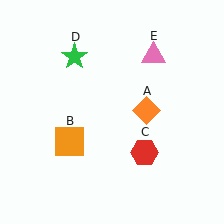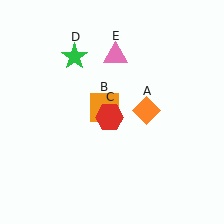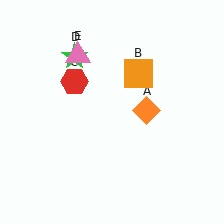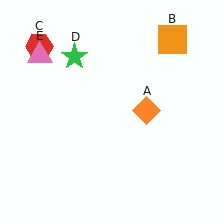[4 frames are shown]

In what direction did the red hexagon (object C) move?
The red hexagon (object C) moved up and to the left.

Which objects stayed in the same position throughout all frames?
Orange diamond (object A) and green star (object D) remained stationary.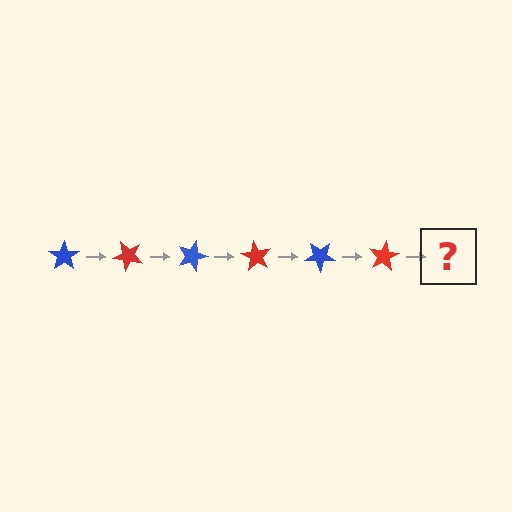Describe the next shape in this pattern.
It should be a blue star, rotated 270 degrees from the start.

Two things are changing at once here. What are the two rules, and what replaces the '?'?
The two rules are that it rotates 45 degrees each step and the color cycles through blue and red. The '?' should be a blue star, rotated 270 degrees from the start.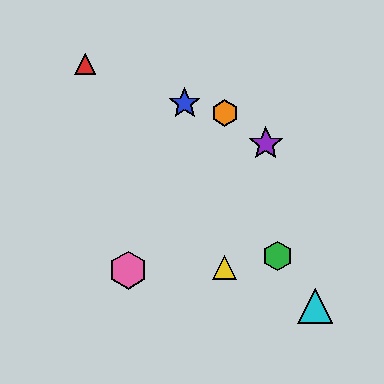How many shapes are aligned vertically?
2 shapes (the yellow triangle, the orange hexagon) are aligned vertically.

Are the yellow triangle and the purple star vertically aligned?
No, the yellow triangle is at x≈225 and the purple star is at x≈266.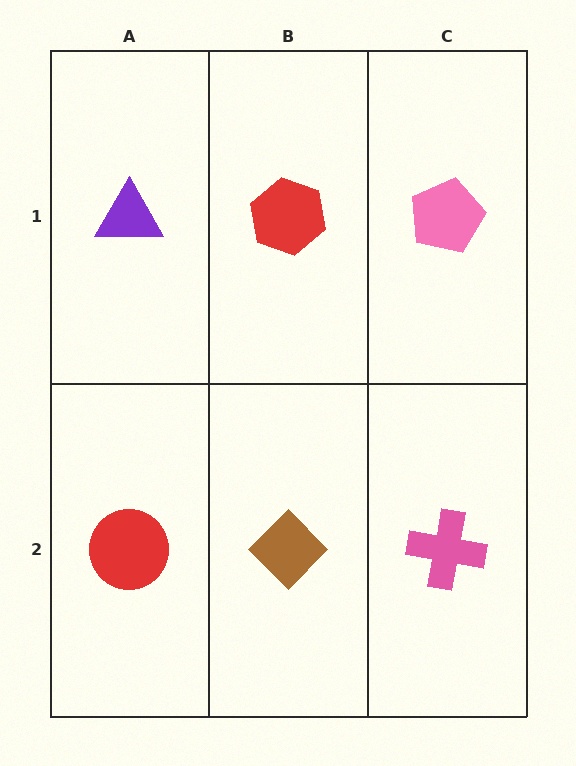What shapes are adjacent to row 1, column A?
A red circle (row 2, column A), a red hexagon (row 1, column B).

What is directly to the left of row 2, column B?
A red circle.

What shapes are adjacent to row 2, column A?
A purple triangle (row 1, column A), a brown diamond (row 2, column B).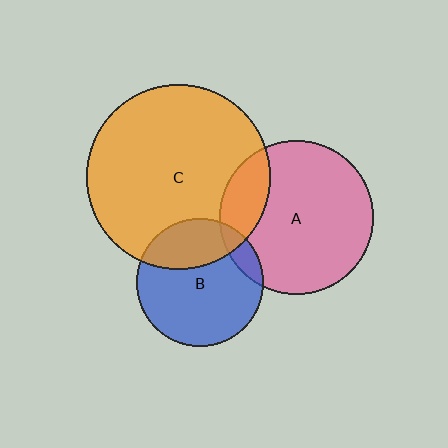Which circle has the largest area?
Circle C (orange).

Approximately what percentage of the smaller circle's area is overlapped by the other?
Approximately 30%.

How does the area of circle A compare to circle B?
Approximately 1.5 times.